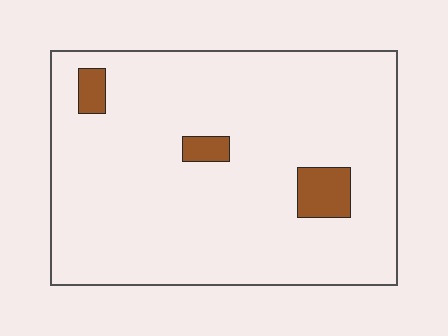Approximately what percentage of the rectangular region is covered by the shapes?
Approximately 5%.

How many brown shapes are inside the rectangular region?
3.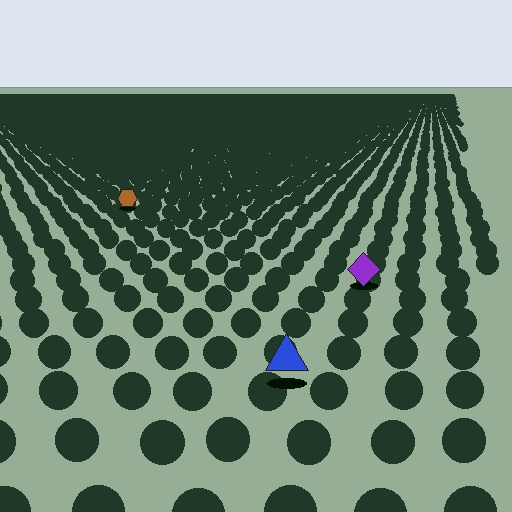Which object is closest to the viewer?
The blue triangle is closest. The texture marks near it are larger and more spread out.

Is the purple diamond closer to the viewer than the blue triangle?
No. The blue triangle is closer — you can tell from the texture gradient: the ground texture is coarser near it.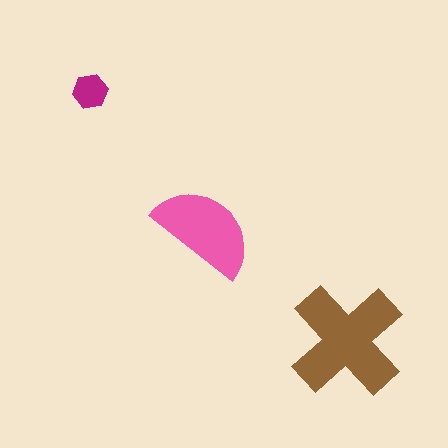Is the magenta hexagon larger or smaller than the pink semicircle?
Smaller.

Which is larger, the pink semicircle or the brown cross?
The brown cross.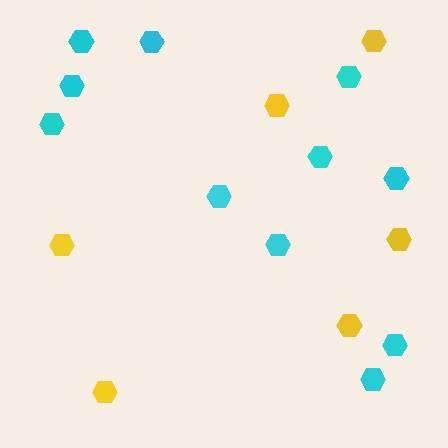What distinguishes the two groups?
There are 2 groups: one group of cyan hexagons (11) and one group of yellow hexagons (6).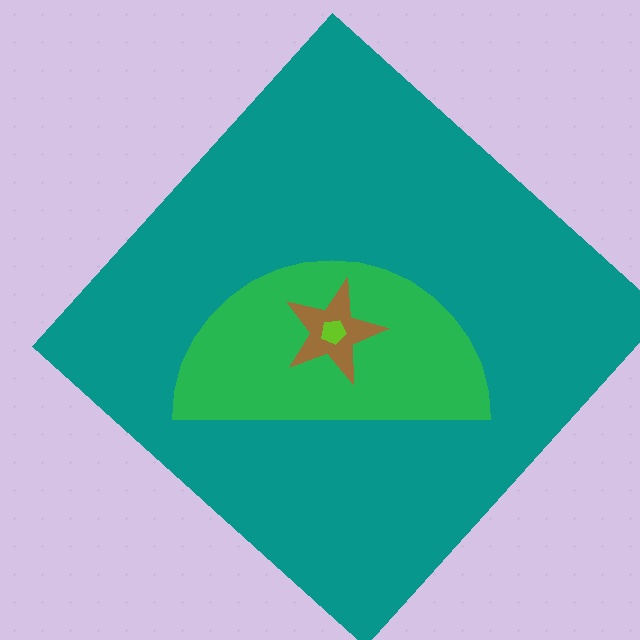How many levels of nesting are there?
4.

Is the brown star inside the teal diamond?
Yes.